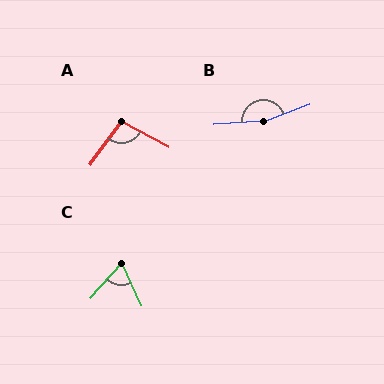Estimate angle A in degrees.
Approximately 98 degrees.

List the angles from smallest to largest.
C (66°), A (98°), B (163°).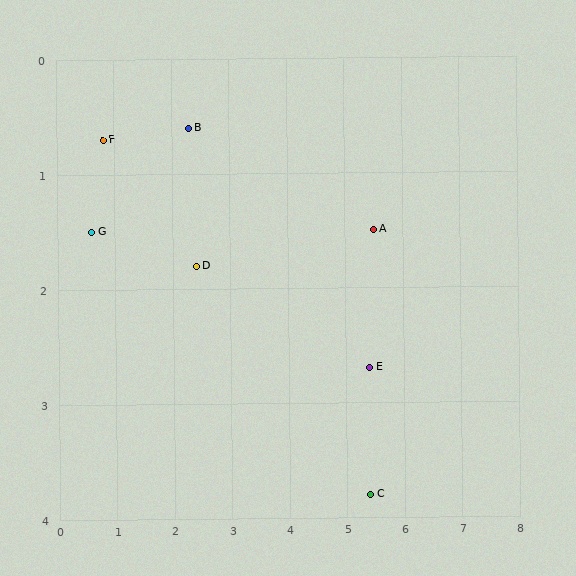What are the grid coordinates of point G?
Point G is at approximately (0.6, 1.5).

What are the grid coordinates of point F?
Point F is at approximately (0.8, 0.7).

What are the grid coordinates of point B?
Point B is at approximately (2.3, 0.6).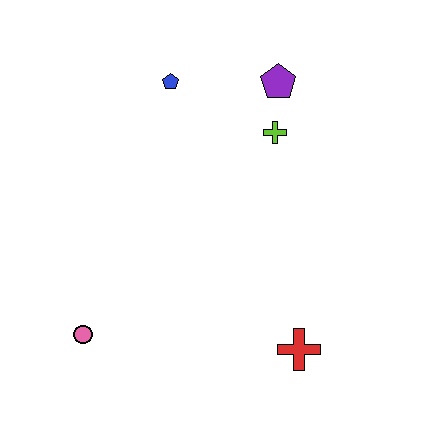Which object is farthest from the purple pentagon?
The pink circle is farthest from the purple pentagon.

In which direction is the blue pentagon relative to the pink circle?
The blue pentagon is above the pink circle.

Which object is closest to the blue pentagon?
The purple pentagon is closest to the blue pentagon.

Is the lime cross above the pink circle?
Yes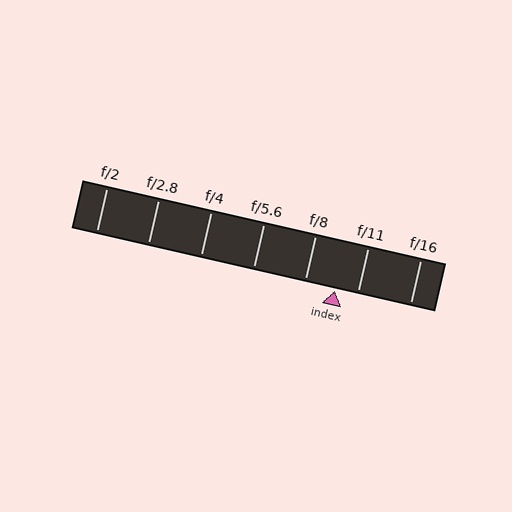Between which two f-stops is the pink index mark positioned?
The index mark is between f/8 and f/11.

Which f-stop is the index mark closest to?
The index mark is closest to f/11.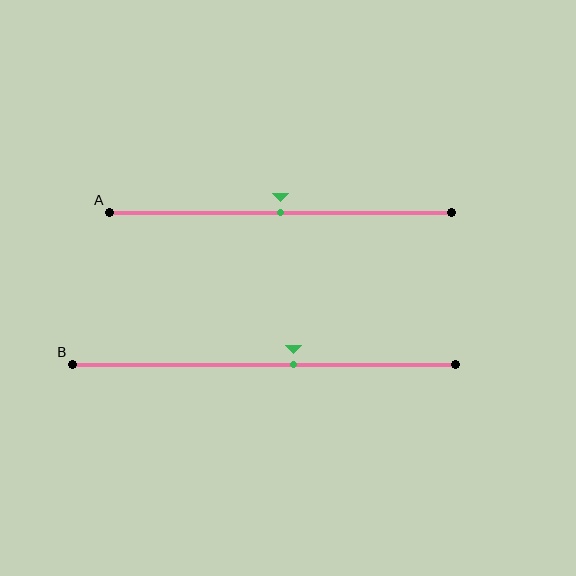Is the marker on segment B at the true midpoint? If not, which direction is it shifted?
No, the marker on segment B is shifted to the right by about 8% of the segment length.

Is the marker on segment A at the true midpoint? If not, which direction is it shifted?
Yes, the marker on segment A is at the true midpoint.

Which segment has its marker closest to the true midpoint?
Segment A has its marker closest to the true midpoint.